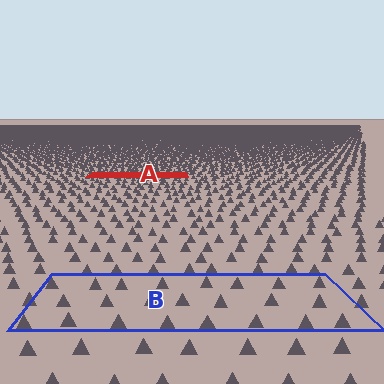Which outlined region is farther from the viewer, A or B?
Region A is farther from the viewer — the texture elements inside it appear smaller and more densely packed.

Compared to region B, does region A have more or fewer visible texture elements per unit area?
Region A has more texture elements per unit area — they are packed more densely because it is farther away.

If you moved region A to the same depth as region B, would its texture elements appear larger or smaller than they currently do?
They would appear larger. At a closer depth, the same texture elements are projected at a bigger on-screen size.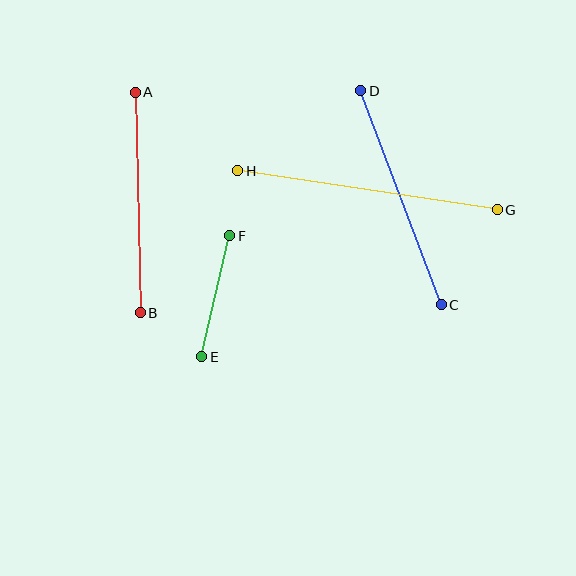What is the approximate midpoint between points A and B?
The midpoint is at approximately (138, 203) pixels.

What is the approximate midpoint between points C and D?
The midpoint is at approximately (401, 198) pixels.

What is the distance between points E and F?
The distance is approximately 124 pixels.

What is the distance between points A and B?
The distance is approximately 221 pixels.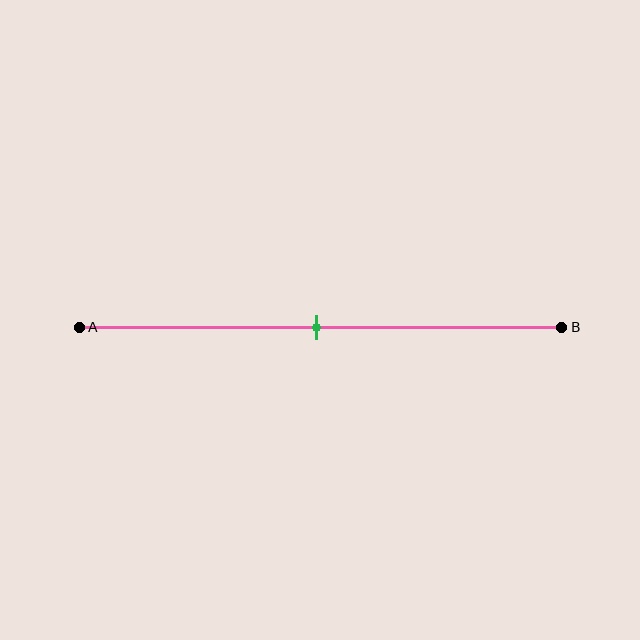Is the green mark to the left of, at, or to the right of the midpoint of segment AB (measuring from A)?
The green mark is approximately at the midpoint of segment AB.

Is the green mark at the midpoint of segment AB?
Yes, the mark is approximately at the midpoint.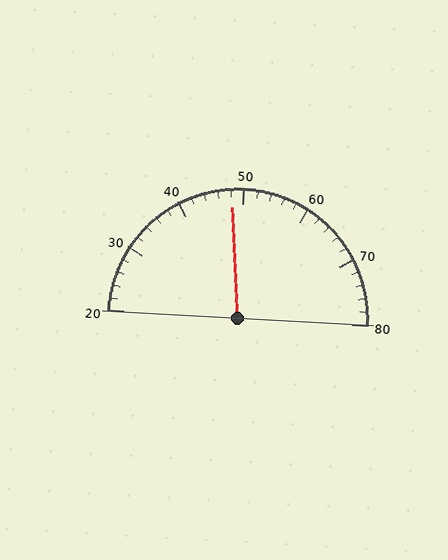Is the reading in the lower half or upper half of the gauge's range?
The reading is in the lower half of the range (20 to 80).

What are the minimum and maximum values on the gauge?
The gauge ranges from 20 to 80.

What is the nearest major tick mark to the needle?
The nearest major tick mark is 50.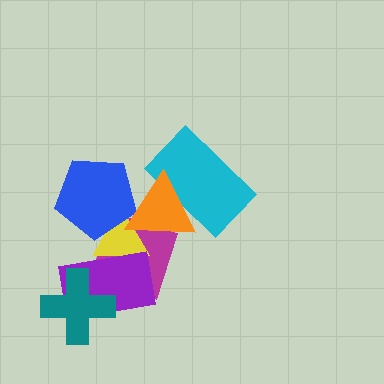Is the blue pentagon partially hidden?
Yes, it is partially covered by another shape.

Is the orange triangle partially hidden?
No, no other shape covers it.